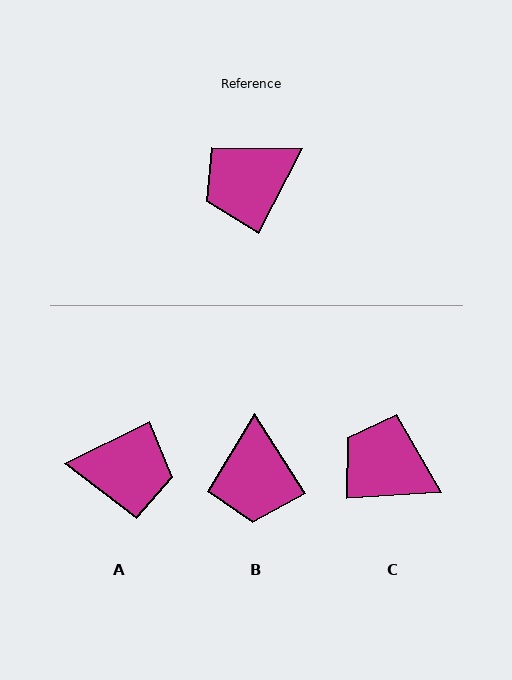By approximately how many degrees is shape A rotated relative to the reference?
Approximately 143 degrees counter-clockwise.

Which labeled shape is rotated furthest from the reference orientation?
A, about 143 degrees away.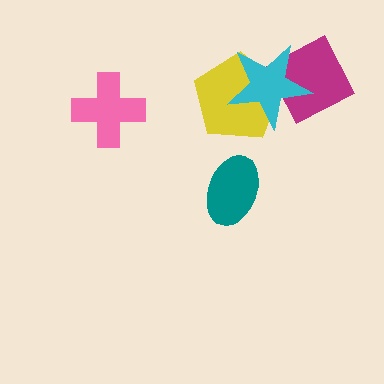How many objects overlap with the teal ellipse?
0 objects overlap with the teal ellipse.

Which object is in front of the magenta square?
The cyan star is in front of the magenta square.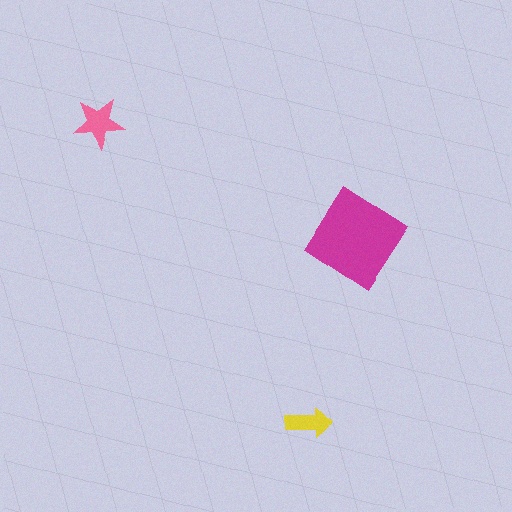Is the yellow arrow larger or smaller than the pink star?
Smaller.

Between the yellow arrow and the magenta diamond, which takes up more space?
The magenta diamond.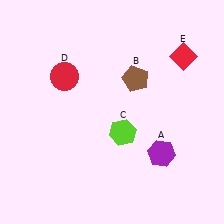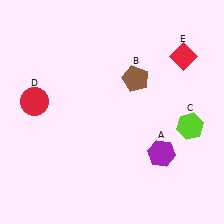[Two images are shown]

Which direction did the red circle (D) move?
The red circle (D) moved left.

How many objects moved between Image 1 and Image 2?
2 objects moved between the two images.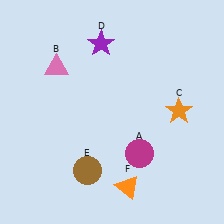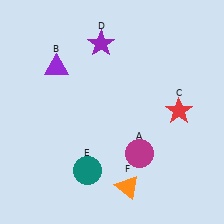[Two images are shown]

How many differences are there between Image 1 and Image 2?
There are 3 differences between the two images.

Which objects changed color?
B changed from pink to purple. C changed from orange to red. E changed from brown to teal.